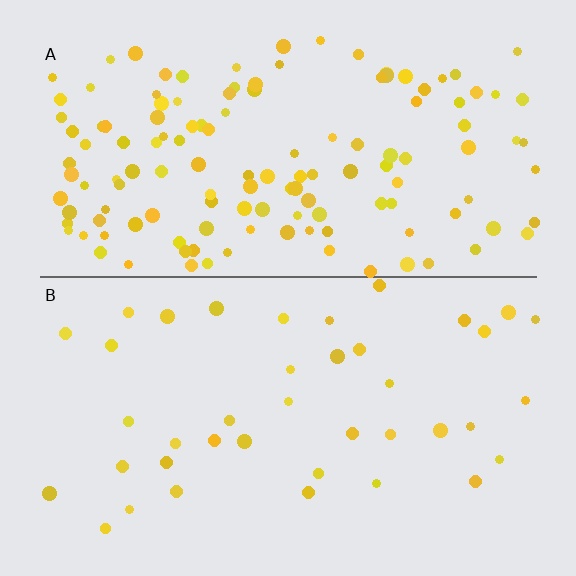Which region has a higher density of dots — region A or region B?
A (the top).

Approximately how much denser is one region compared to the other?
Approximately 3.3× — region A over region B.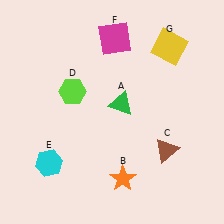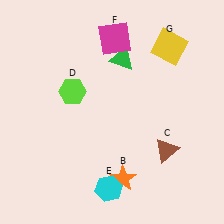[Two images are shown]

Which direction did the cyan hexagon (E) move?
The cyan hexagon (E) moved right.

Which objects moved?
The objects that moved are: the green triangle (A), the cyan hexagon (E).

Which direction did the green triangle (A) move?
The green triangle (A) moved up.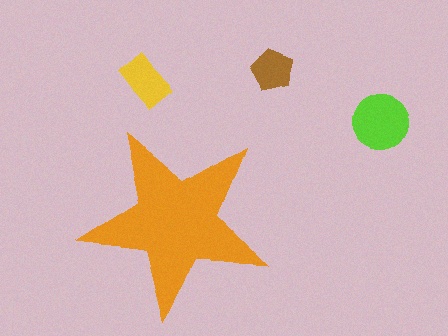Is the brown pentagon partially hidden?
No, the brown pentagon is fully visible.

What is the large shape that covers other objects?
An orange star.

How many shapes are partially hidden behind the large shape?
0 shapes are partially hidden.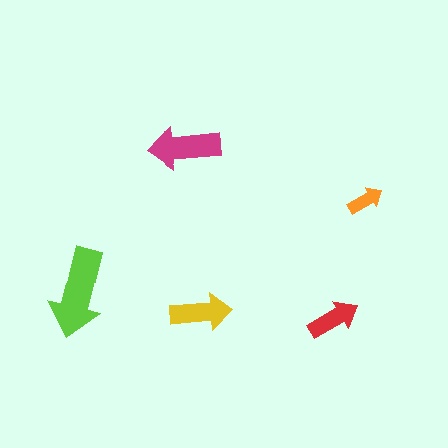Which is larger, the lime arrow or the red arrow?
The lime one.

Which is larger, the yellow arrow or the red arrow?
The yellow one.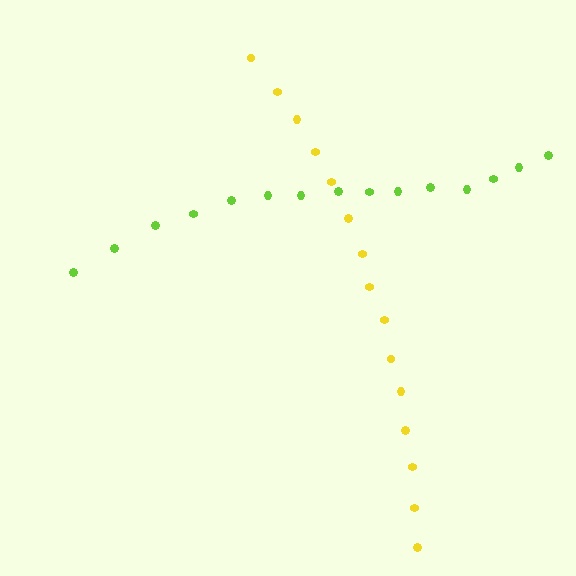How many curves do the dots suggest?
There are 2 distinct paths.